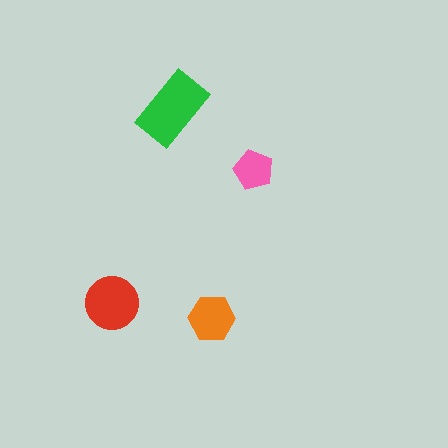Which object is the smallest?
The pink pentagon.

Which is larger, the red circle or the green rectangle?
The green rectangle.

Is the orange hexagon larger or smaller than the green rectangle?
Smaller.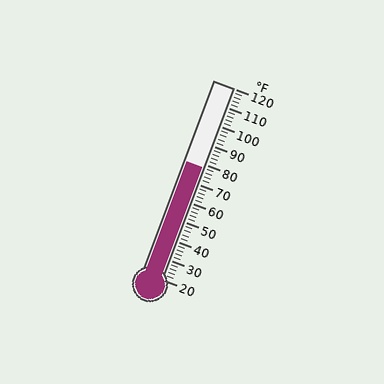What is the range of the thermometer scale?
The thermometer scale ranges from 20°F to 120°F.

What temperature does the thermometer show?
The thermometer shows approximately 78°F.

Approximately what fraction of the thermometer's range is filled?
The thermometer is filled to approximately 60% of its range.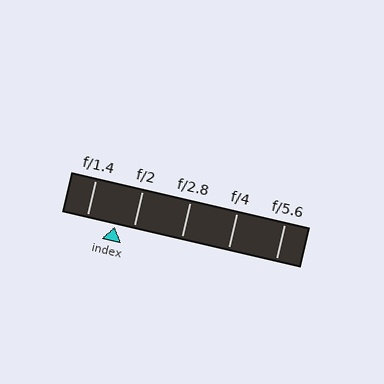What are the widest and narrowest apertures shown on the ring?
The widest aperture shown is f/1.4 and the narrowest is f/5.6.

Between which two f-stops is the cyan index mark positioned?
The index mark is between f/1.4 and f/2.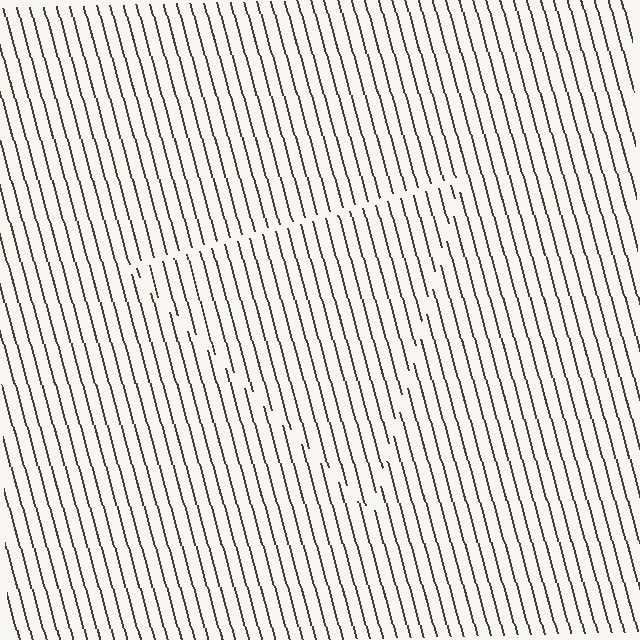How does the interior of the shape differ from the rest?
The interior of the shape contains the same grating, shifted by half a period — the contour is defined by the phase discontinuity where line-ends from the inner and outer gratings abut.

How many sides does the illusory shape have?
3 sides — the line-ends trace a triangle.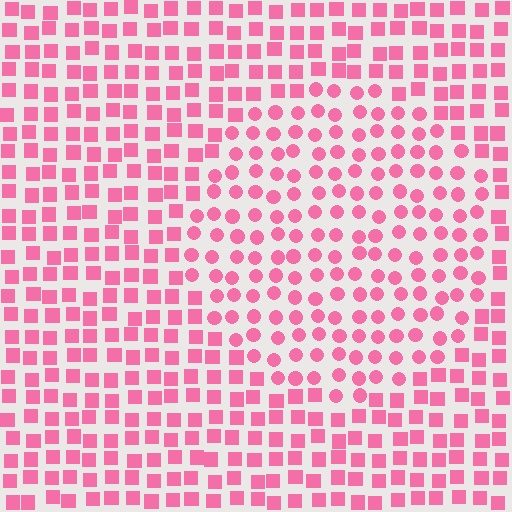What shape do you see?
I see a circle.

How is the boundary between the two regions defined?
The boundary is defined by a change in element shape: circles inside vs. squares outside. All elements share the same color and spacing.